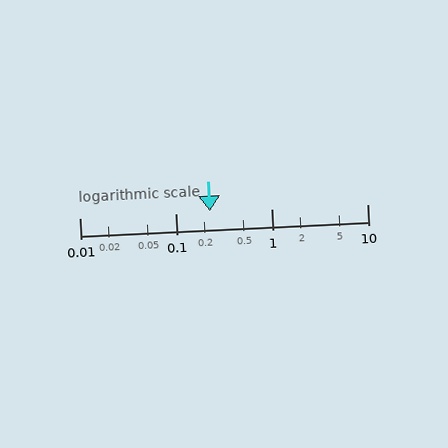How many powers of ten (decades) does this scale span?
The scale spans 3 decades, from 0.01 to 10.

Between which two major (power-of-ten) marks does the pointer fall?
The pointer is between 0.1 and 1.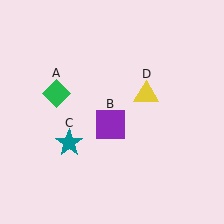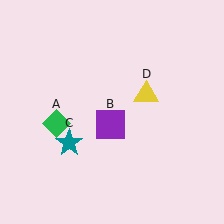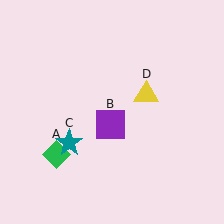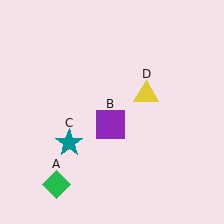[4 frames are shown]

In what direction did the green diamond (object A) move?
The green diamond (object A) moved down.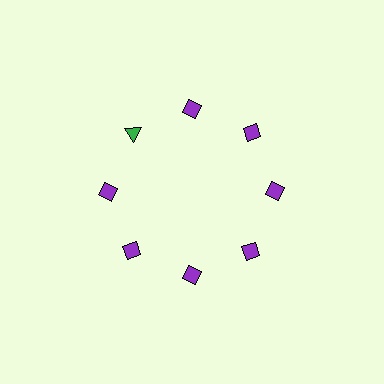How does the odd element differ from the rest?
It differs in both color (green instead of purple) and shape (triangle instead of diamond).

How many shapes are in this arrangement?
There are 8 shapes arranged in a ring pattern.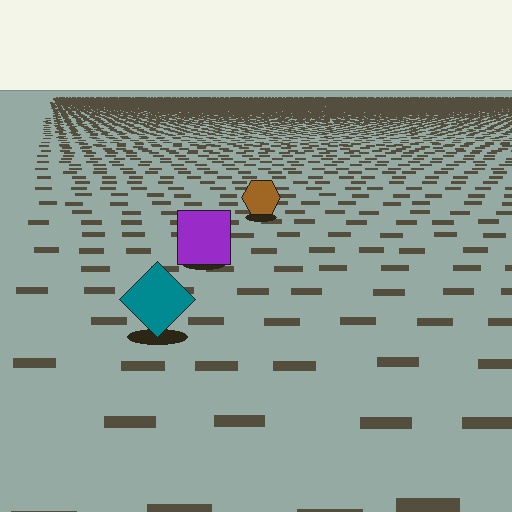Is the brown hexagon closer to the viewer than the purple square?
No. The purple square is closer — you can tell from the texture gradient: the ground texture is coarser near it.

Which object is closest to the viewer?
The teal diamond is closest. The texture marks near it are larger and more spread out.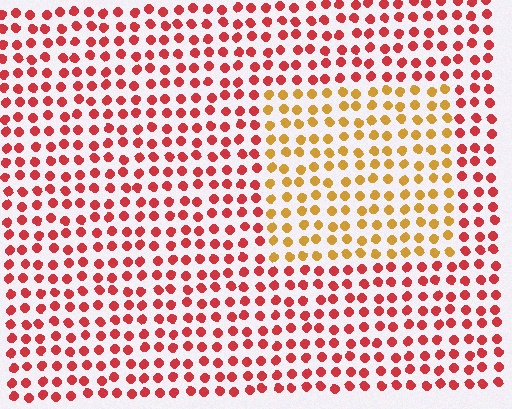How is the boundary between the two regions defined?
The boundary is defined purely by a slight shift in hue (about 45 degrees). Spacing, size, and orientation are identical on both sides.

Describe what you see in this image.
The image is filled with small red elements in a uniform arrangement. A rectangle-shaped region is visible where the elements are tinted to a slightly different hue, forming a subtle color boundary.